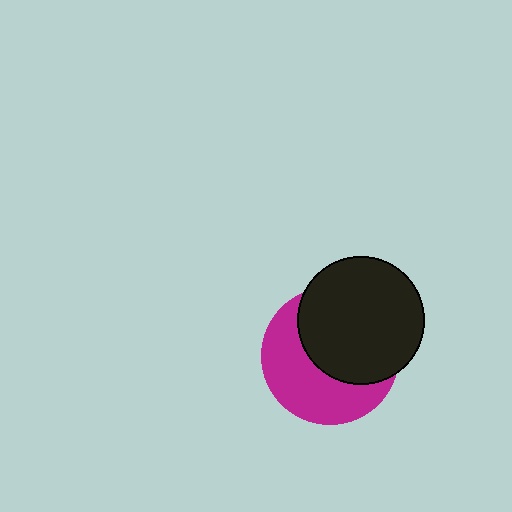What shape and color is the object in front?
The object in front is a black circle.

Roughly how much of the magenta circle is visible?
About half of it is visible (roughly 48%).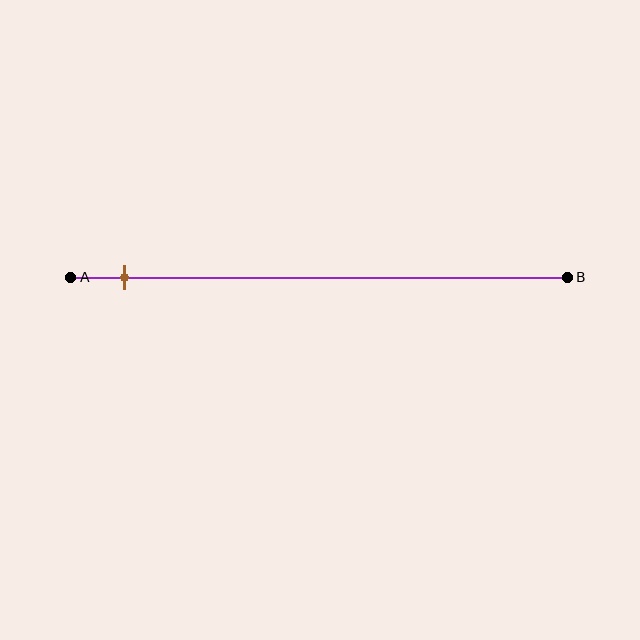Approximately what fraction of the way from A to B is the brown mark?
The brown mark is approximately 10% of the way from A to B.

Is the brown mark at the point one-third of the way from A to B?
No, the mark is at about 10% from A, not at the 33% one-third point.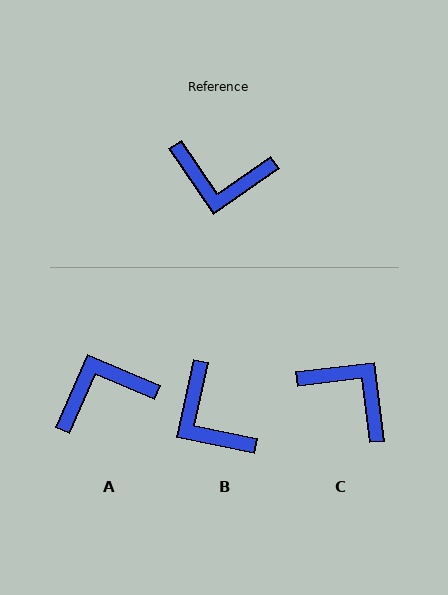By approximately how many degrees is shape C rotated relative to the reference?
Approximately 152 degrees counter-clockwise.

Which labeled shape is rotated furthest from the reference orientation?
C, about 152 degrees away.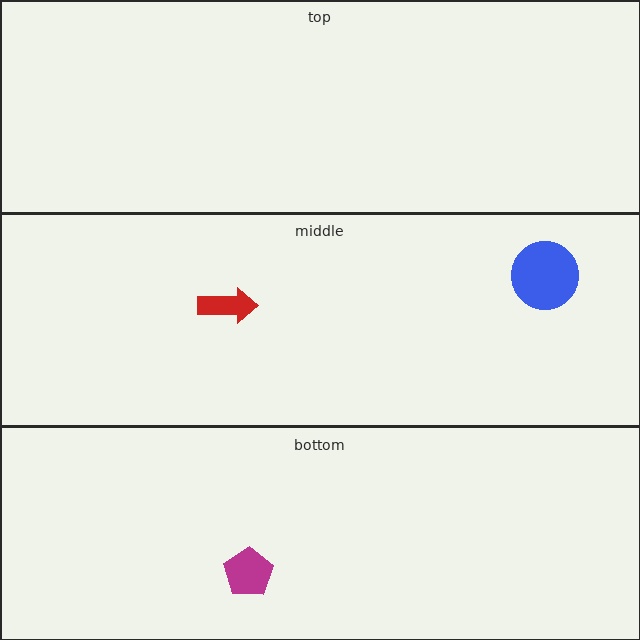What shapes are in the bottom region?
The magenta pentagon.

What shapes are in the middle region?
The blue circle, the red arrow.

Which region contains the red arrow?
The middle region.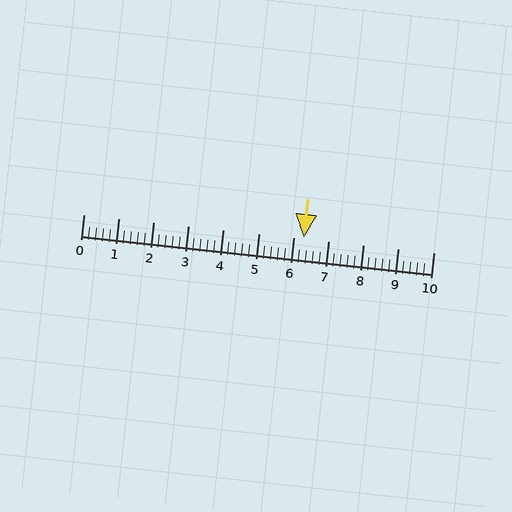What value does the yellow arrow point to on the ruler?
The yellow arrow points to approximately 6.3.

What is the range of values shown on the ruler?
The ruler shows values from 0 to 10.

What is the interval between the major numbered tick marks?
The major tick marks are spaced 1 units apart.